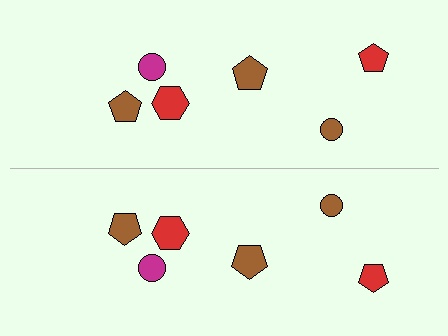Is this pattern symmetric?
Yes, this pattern has bilateral (reflection) symmetry.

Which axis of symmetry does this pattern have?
The pattern has a horizontal axis of symmetry running through the center of the image.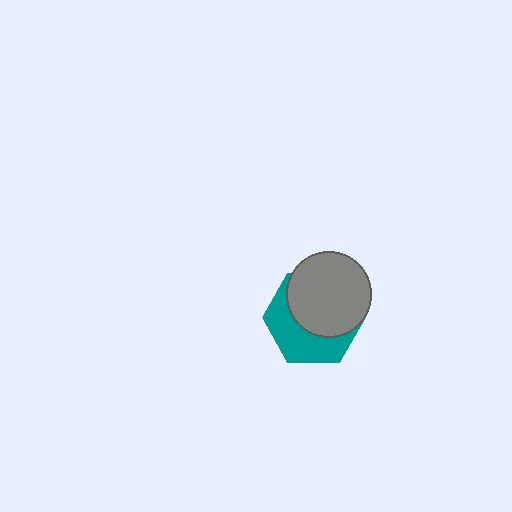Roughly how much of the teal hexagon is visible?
A small part of it is visible (roughly 44%).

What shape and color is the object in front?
The object in front is a gray circle.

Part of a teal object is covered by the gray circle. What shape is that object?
It is a hexagon.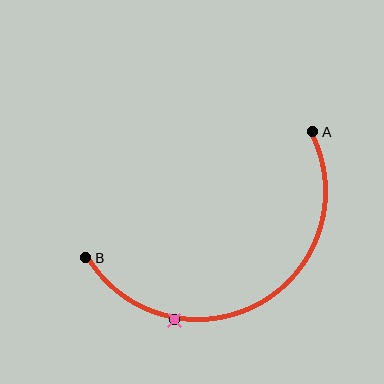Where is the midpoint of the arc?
The arc midpoint is the point on the curve farthest from the straight line joining A and B. It sits below that line.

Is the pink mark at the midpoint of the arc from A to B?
No. The pink mark lies on the arc but is closer to endpoint B. The arc midpoint would be at the point on the curve equidistant along the arc from both A and B.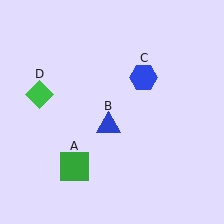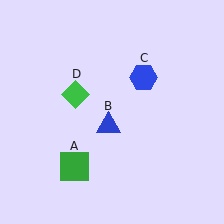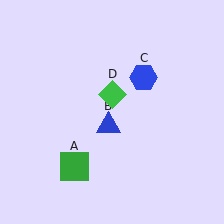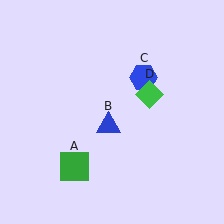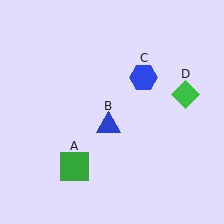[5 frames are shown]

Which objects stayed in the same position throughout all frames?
Green square (object A) and blue triangle (object B) and blue hexagon (object C) remained stationary.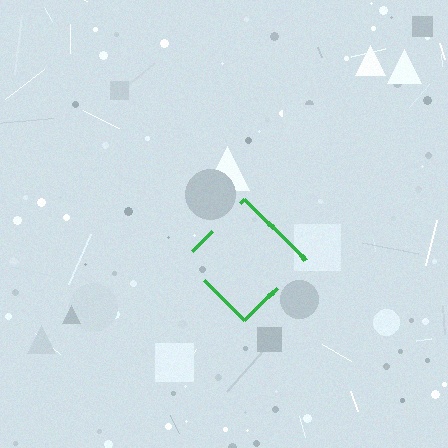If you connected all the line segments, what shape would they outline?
They would outline a diamond.